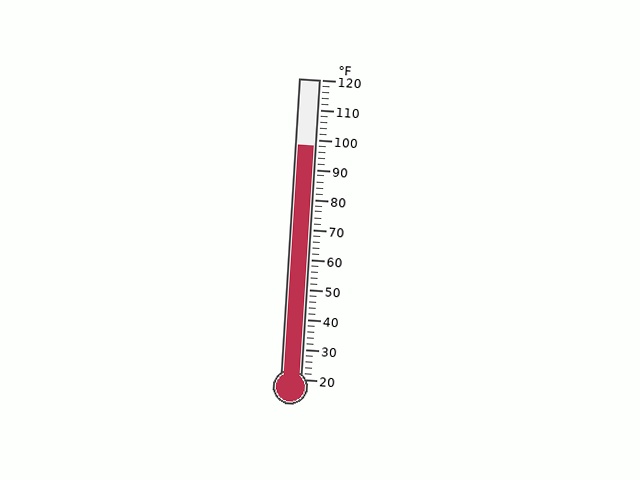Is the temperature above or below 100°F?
The temperature is below 100°F.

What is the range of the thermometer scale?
The thermometer scale ranges from 20°F to 120°F.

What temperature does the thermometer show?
The thermometer shows approximately 98°F.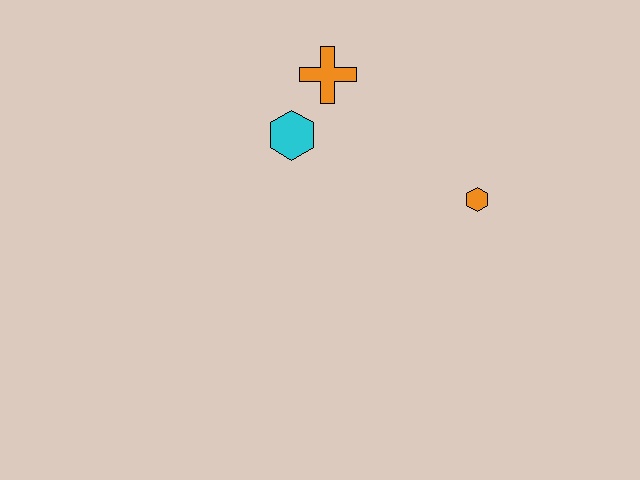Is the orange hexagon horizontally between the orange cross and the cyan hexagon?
No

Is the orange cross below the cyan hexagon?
No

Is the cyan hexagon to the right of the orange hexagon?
No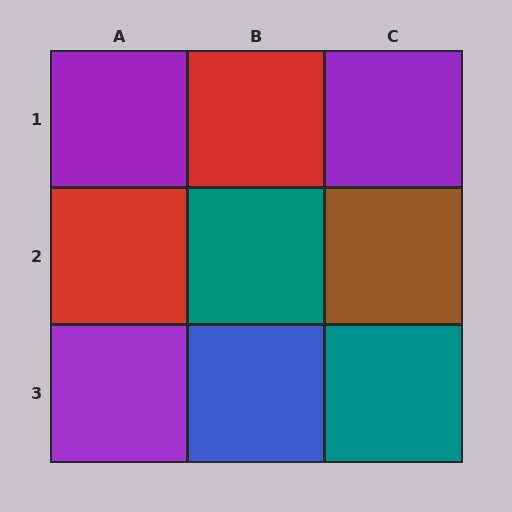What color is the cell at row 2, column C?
Brown.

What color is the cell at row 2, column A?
Red.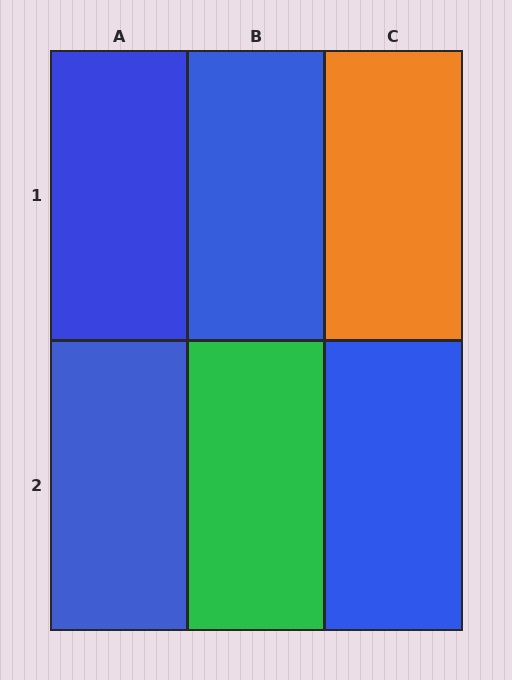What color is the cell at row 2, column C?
Blue.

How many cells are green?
1 cell is green.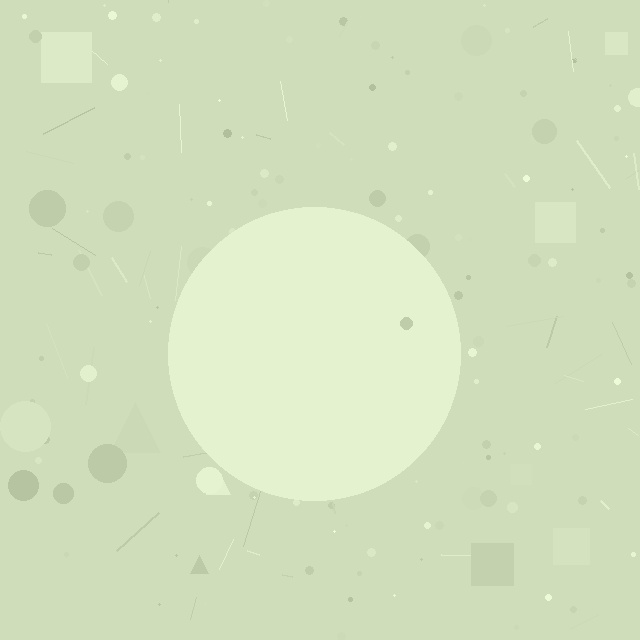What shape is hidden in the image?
A circle is hidden in the image.